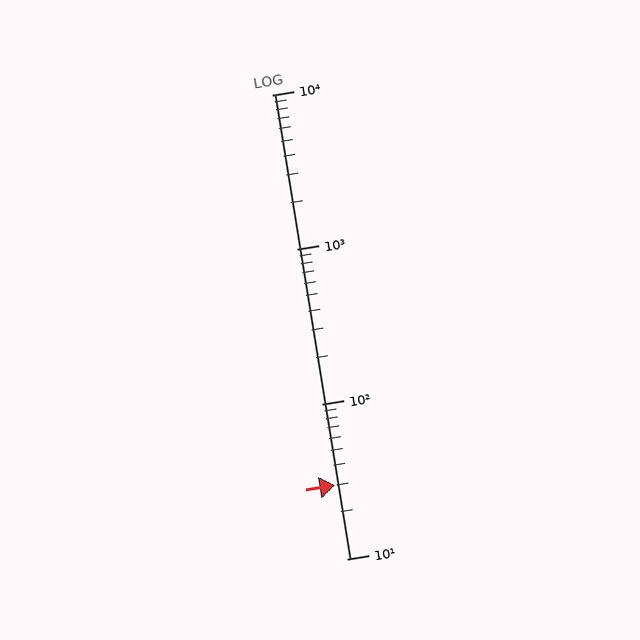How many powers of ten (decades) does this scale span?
The scale spans 3 decades, from 10 to 10000.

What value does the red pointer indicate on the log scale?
The pointer indicates approximately 30.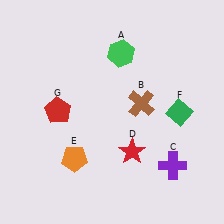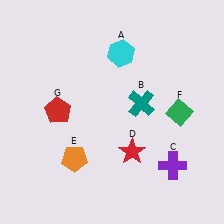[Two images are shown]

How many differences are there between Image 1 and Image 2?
There are 2 differences between the two images.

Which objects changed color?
A changed from green to cyan. B changed from brown to teal.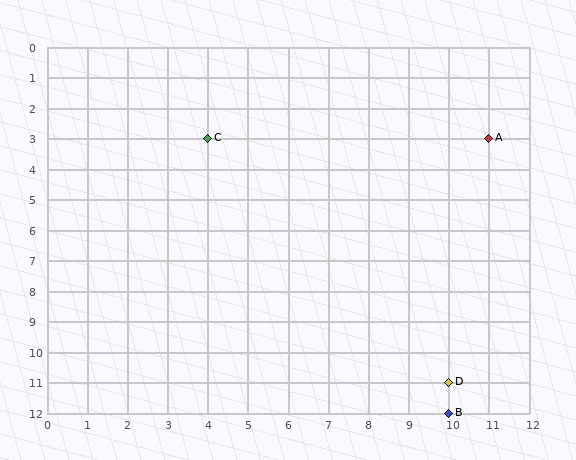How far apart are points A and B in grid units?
Points A and B are 1 column and 9 rows apart (about 9.1 grid units diagonally).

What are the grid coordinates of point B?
Point B is at grid coordinates (10, 12).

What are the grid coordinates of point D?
Point D is at grid coordinates (10, 11).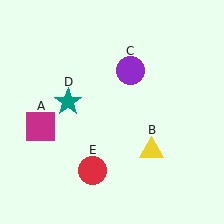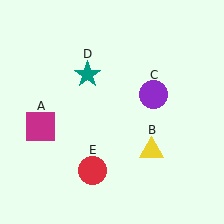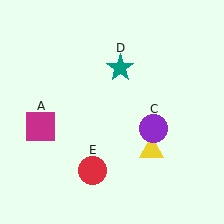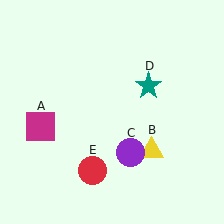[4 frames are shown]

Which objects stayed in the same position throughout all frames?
Magenta square (object A) and yellow triangle (object B) and red circle (object E) remained stationary.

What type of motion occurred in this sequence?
The purple circle (object C), teal star (object D) rotated clockwise around the center of the scene.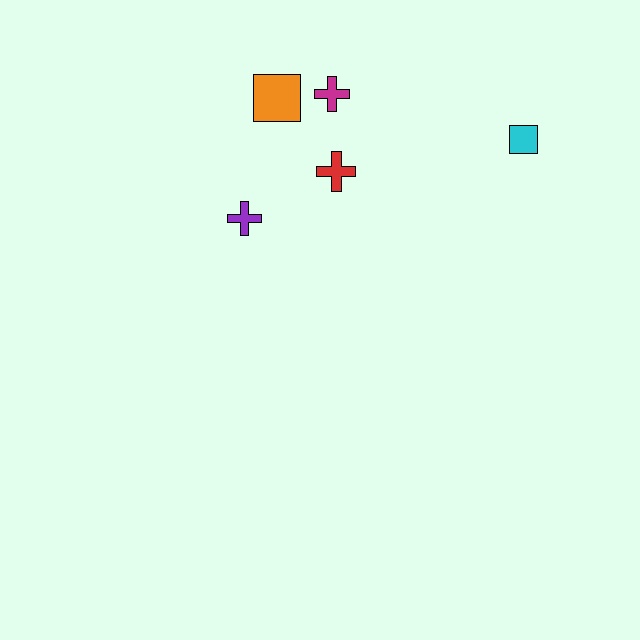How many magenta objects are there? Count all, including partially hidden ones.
There is 1 magenta object.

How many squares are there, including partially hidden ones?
There are 2 squares.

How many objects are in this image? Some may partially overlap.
There are 5 objects.